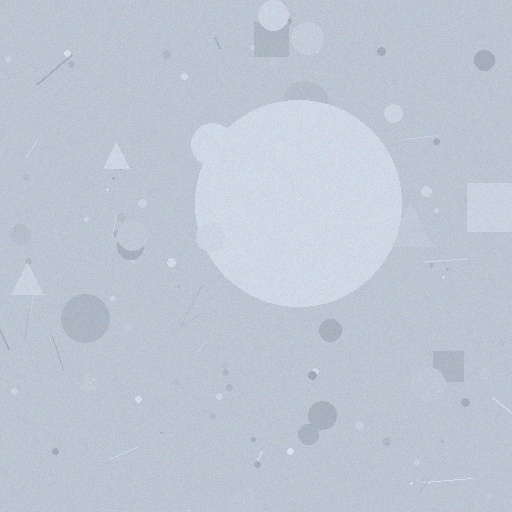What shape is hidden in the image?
A circle is hidden in the image.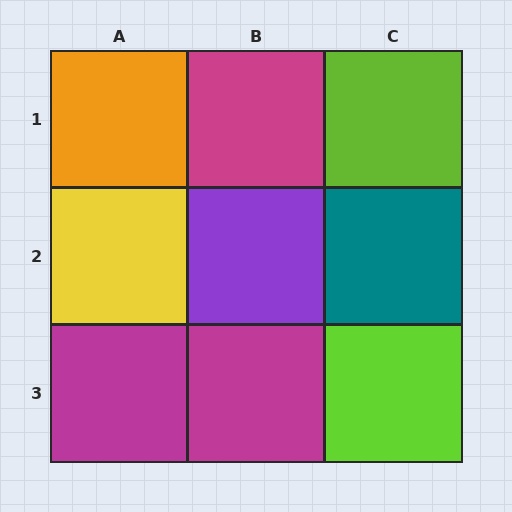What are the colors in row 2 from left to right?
Yellow, purple, teal.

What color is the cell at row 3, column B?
Magenta.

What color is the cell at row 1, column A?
Orange.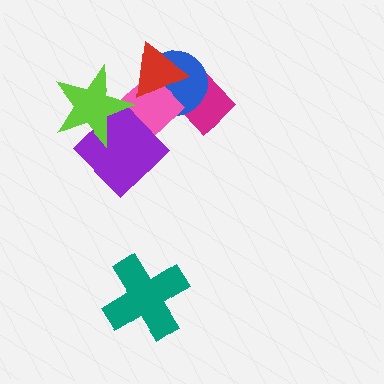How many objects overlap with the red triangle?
2 objects overlap with the red triangle.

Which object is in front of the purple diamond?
The lime star is in front of the purple diamond.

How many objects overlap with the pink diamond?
5 objects overlap with the pink diamond.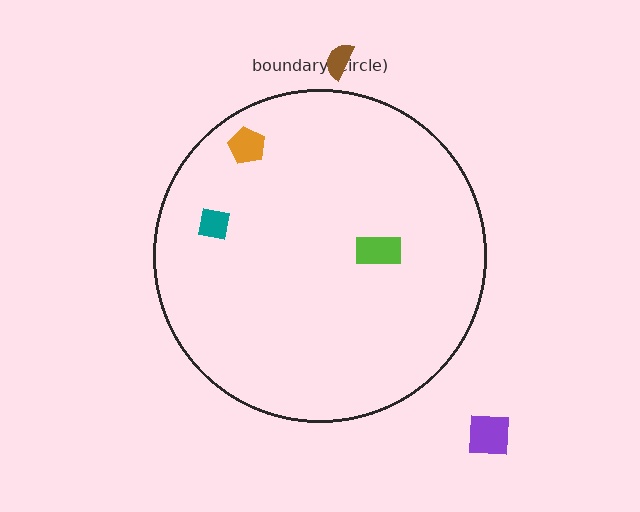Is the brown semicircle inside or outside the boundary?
Outside.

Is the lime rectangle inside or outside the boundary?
Inside.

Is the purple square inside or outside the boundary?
Outside.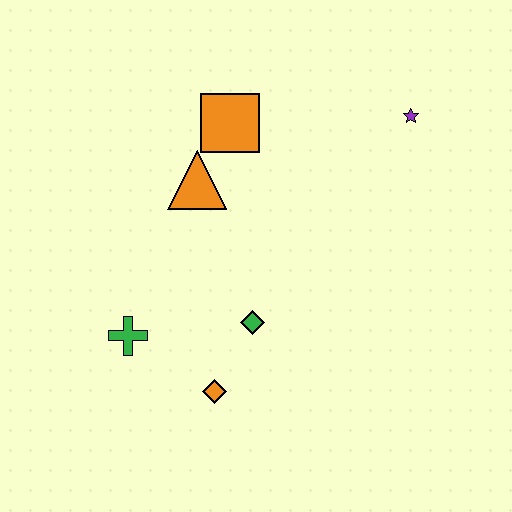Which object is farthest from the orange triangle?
The purple star is farthest from the orange triangle.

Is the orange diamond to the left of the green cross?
No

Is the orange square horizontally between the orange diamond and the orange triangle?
No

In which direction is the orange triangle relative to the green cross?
The orange triangle is above the green cross.